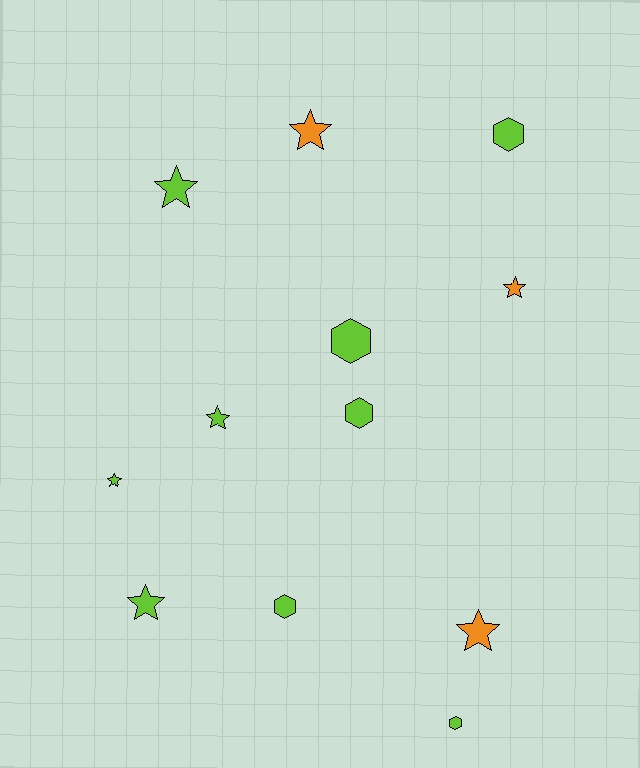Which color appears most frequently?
Lime, with 9 objects.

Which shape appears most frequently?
Star, with 7 objects.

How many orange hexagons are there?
There are no orange hexagons.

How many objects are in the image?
There are 12 objects.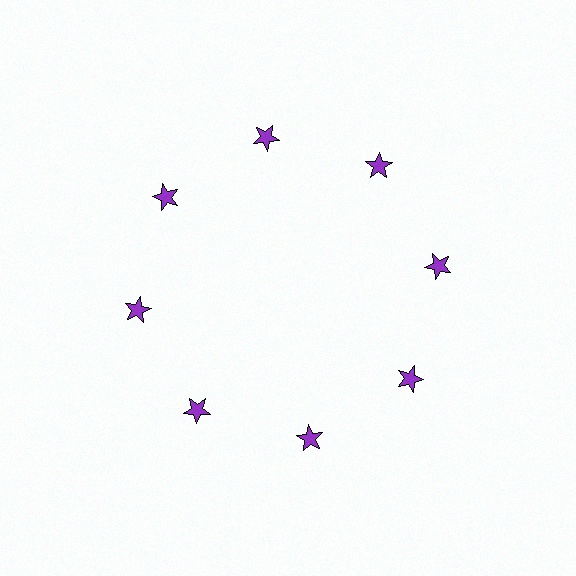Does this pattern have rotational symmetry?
Yes, this pattern has 8-fold rotational symmetry. It looks the same after rotating 45 degrees around the center.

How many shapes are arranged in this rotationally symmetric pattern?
There are 8 shapes, arranged in 8 groups of 1.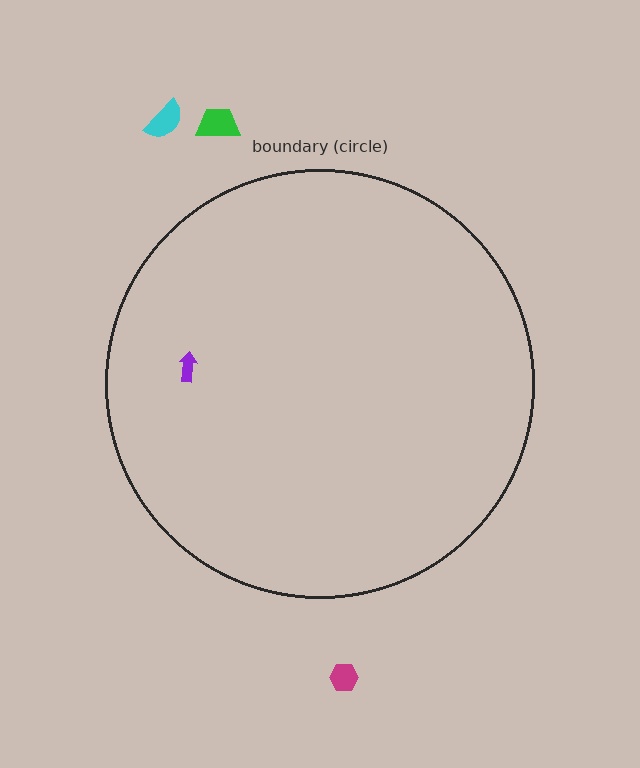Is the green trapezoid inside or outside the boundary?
Outside.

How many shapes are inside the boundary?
1 inside, 3 outside.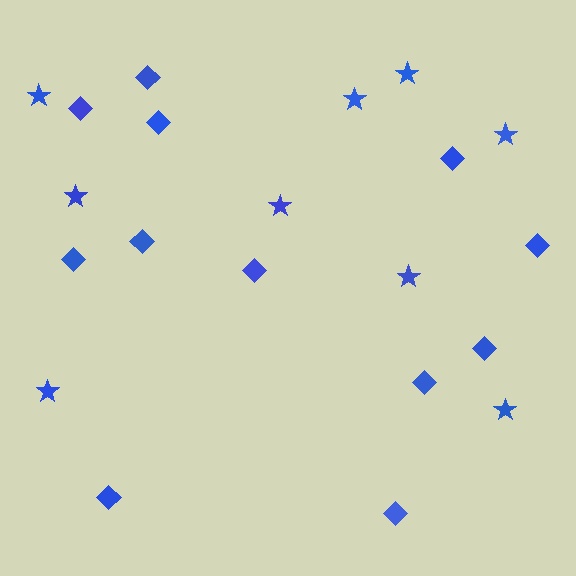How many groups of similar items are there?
There are 2 groups: one group of diamonds (12) and one group of stars (9).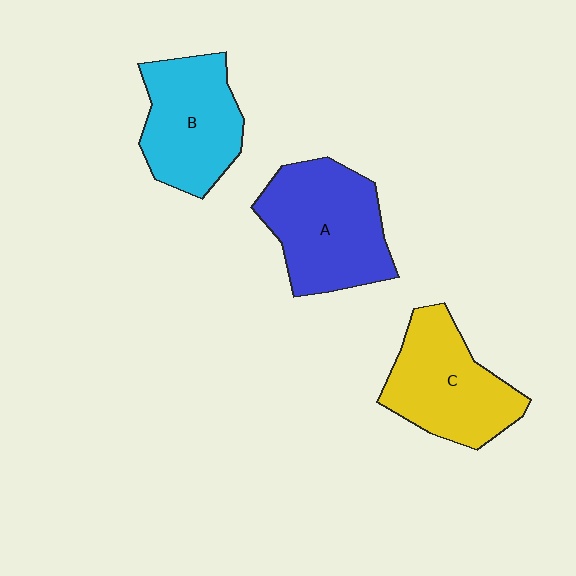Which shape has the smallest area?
Shape B (cyan).